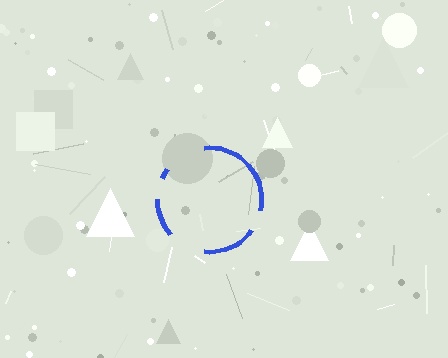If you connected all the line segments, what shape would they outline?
They would outline a circle.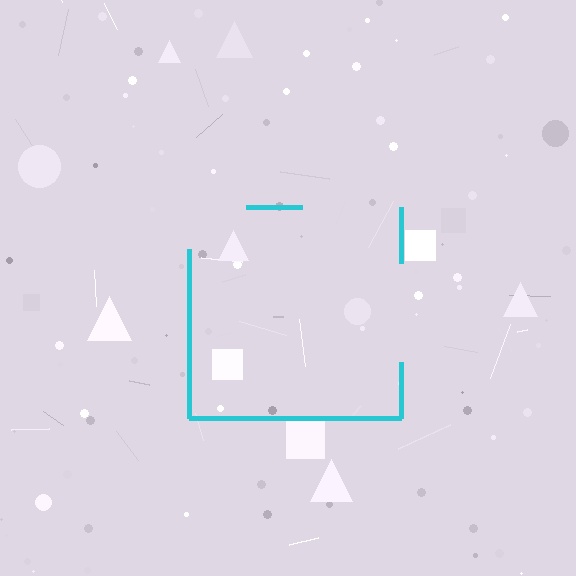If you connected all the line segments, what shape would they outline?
They would outline a square.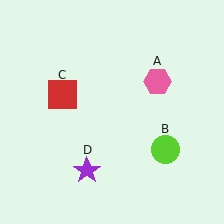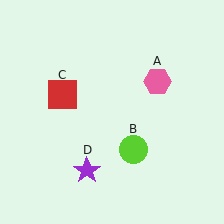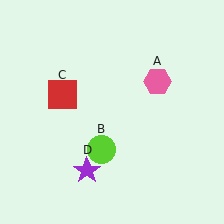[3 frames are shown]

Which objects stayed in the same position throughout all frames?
Pink hexagon (object A) and red square (object C) and purple star (object D) remained stationary.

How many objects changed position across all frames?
1 object changed position: lime circle (object B).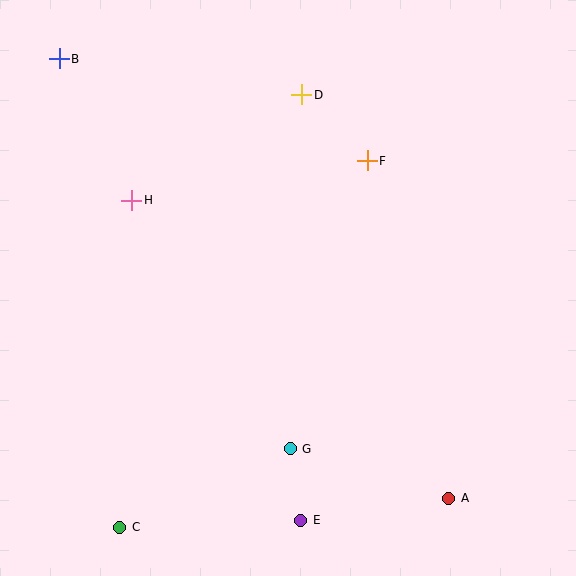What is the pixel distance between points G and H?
The distance between G and H is 295 pixels.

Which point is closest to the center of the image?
Point F at (367, 161) is closest to the center.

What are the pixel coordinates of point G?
Point G is at (290, 449).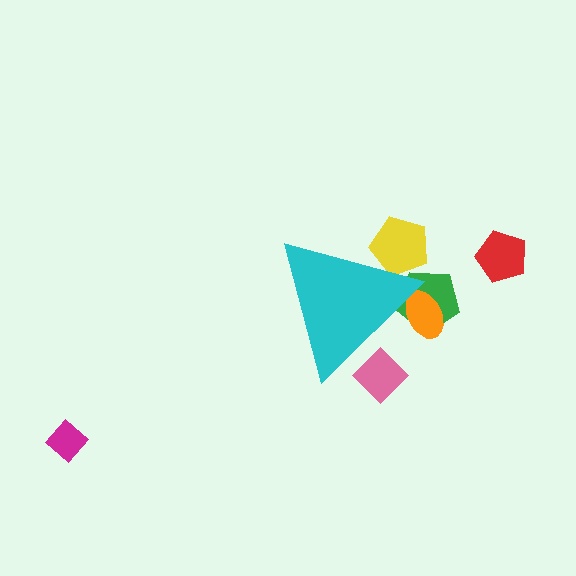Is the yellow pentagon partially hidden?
Yes, the yellow pentagon is partially hidden behind the cyan triangle.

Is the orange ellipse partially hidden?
Yes, the orange ellipse is partially hidden behind the cyan triangle.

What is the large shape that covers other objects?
A cyan triangle.